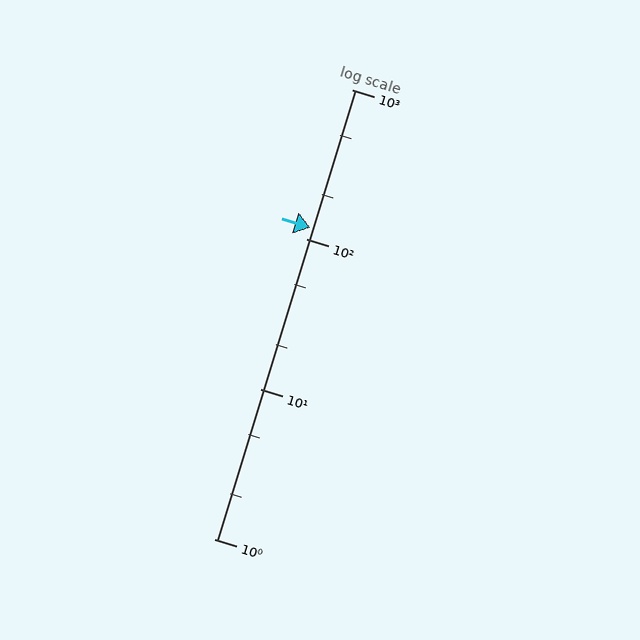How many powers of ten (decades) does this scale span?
The scale spans 3 decades, from 1 to 1000.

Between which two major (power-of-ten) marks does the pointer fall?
The pointer is between 100 and 1000.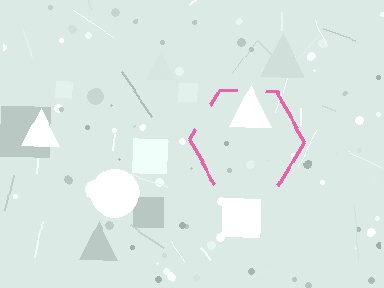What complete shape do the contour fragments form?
The contour fragments form a hexagon.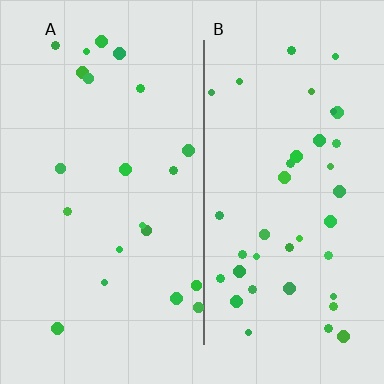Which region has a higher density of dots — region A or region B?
B (the right).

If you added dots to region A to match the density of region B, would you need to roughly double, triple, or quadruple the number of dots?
Approximately double.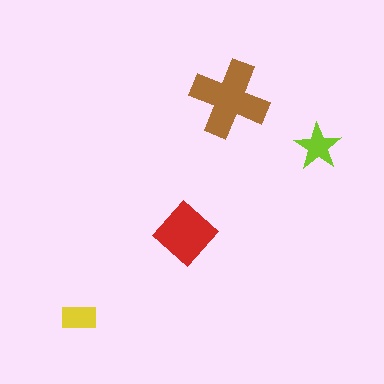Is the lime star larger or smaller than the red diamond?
Smaller.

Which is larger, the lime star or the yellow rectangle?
The lime star.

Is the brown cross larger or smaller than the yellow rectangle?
Larger.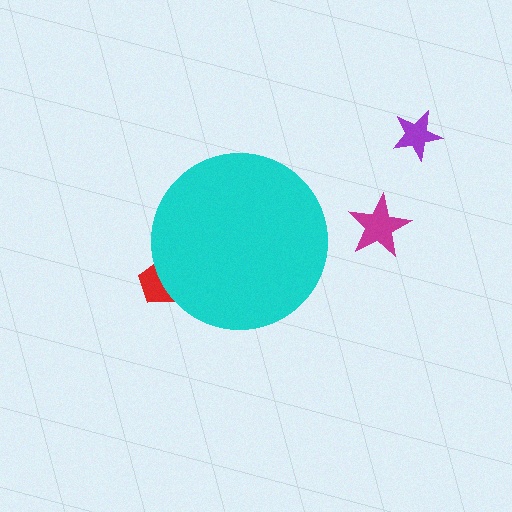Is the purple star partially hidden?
No, the purple star is fully visible.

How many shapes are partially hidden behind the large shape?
1 shape is partially hidden.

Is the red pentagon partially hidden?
Yes, the red pentagon is partially hidden behind the cyan circle.